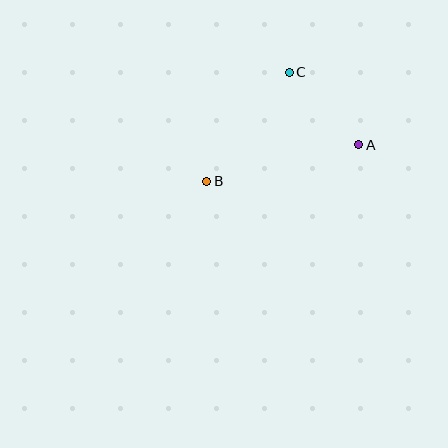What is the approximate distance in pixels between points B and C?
The distance between B and C is approximately 137 pixels.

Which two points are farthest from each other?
Points A and B are farthest from each other.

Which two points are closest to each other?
Points A and C are closest to each other.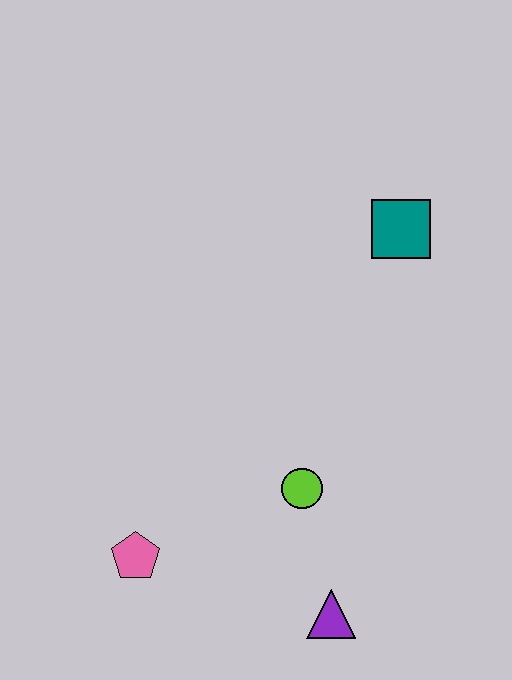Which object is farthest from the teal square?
The pink pentagon is farthest from the teal square.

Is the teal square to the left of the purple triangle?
No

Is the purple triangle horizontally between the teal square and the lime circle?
Yes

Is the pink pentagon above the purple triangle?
Yes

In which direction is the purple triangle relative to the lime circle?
The purple triangle is below the lime circle.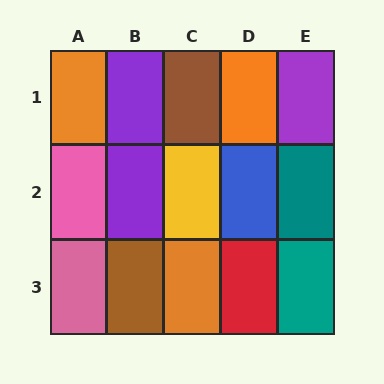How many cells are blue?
1 cell is blue.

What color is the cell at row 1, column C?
Brown.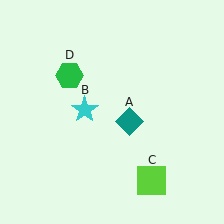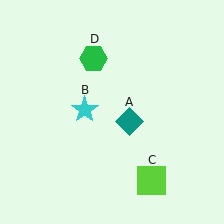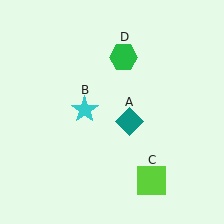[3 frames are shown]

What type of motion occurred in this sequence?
The green hexagon (object D) rotated clockwise around the center of the scene.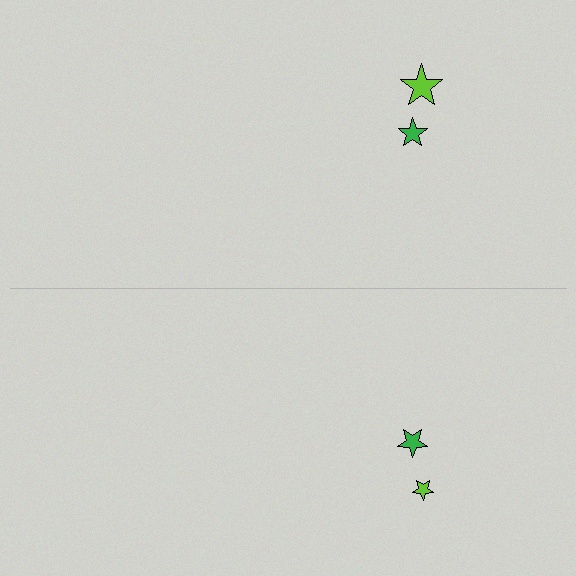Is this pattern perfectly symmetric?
No, the pattern is not perfectly symmetric. The lime star on the bottom side has a different size than its mirror counterpart.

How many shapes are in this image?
There are 4 shapes in this image.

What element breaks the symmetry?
The lime star on the bottom side has a different size than its mirror counterpart.